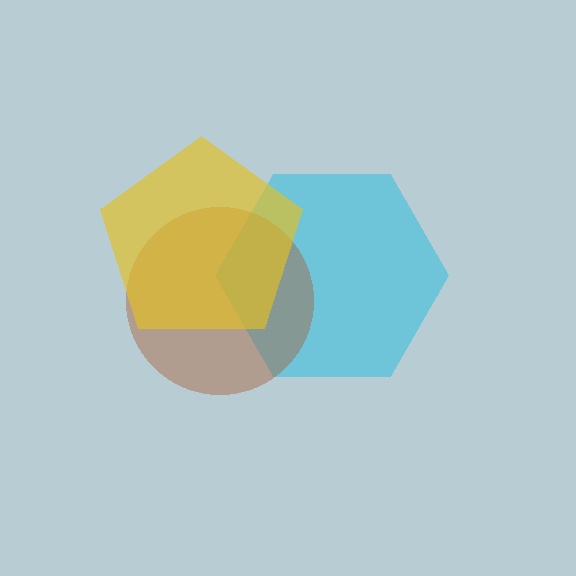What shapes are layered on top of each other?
The layered shapes are: a cyan hexagon, a brown circle, a yellow pentagon.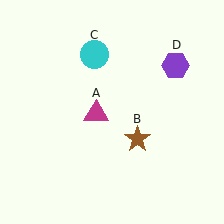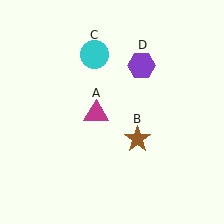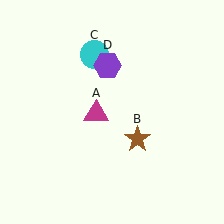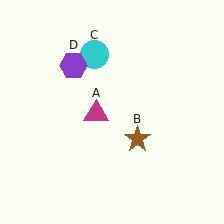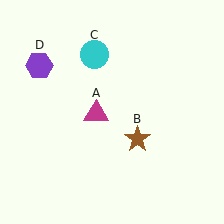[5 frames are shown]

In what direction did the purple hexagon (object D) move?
The purple hexagon (object D) moved left.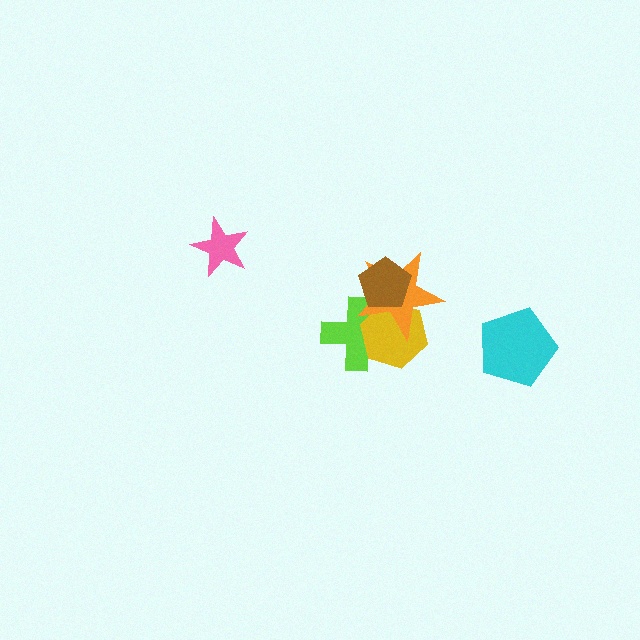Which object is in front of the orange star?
The brown pentagon is in front of the orange star.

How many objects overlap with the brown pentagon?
3 objects overlap with the brown pentagon.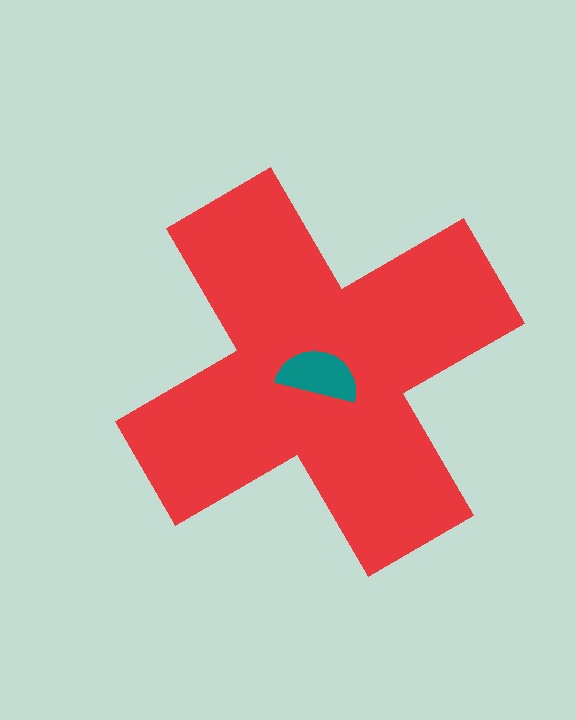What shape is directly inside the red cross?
The teal semicircle.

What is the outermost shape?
The red cross.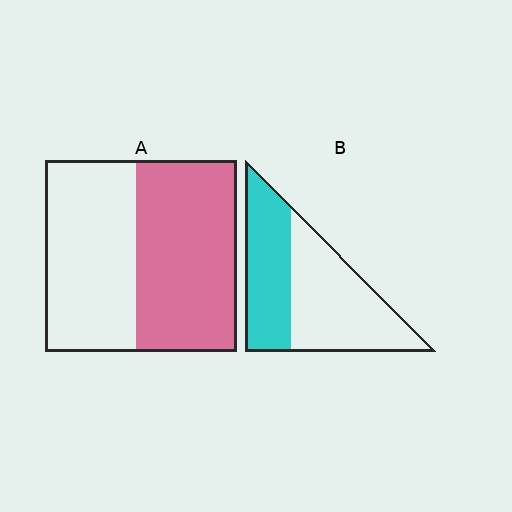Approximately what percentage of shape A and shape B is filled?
A is approximately 55% and B is approximately 40%.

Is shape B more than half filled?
No.